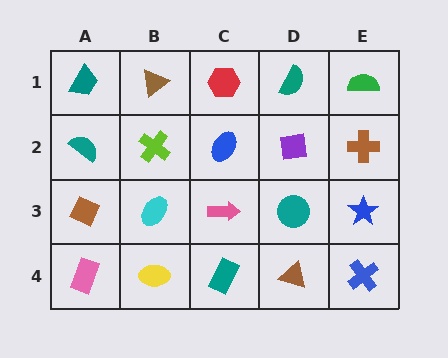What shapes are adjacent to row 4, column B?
A cyan ellipse (row 3, column B), a pink rectangle (row 4, column A), a teal rectangle (row 4, column C).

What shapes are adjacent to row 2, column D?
A teal semicircle (row 1, column D), a teal circle (row 3, column D), a blue ellipse (row 2, column C), a brown cross (row 2, column E).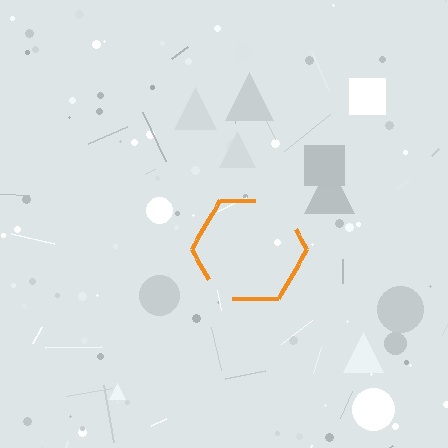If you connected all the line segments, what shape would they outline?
They would outline a hexagon.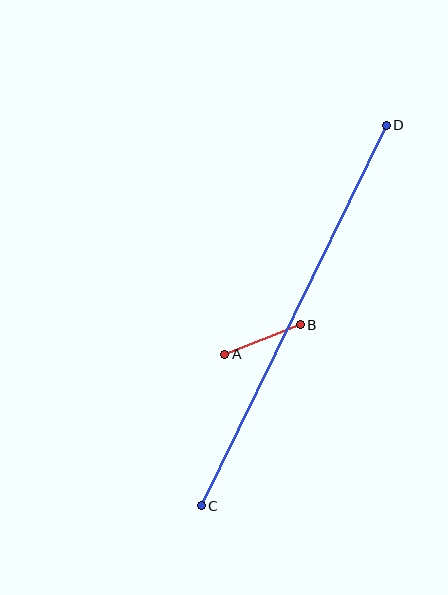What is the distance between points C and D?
The distance is approximately 423 pixels.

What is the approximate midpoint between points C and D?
The midpoint is at approximately (294, 316) pixels.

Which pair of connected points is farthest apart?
Points C and D are farthest apart.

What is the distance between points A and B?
The distance is approximately 81 pixels.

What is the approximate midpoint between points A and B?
The midpoint is at approximately (263, 339) pixels.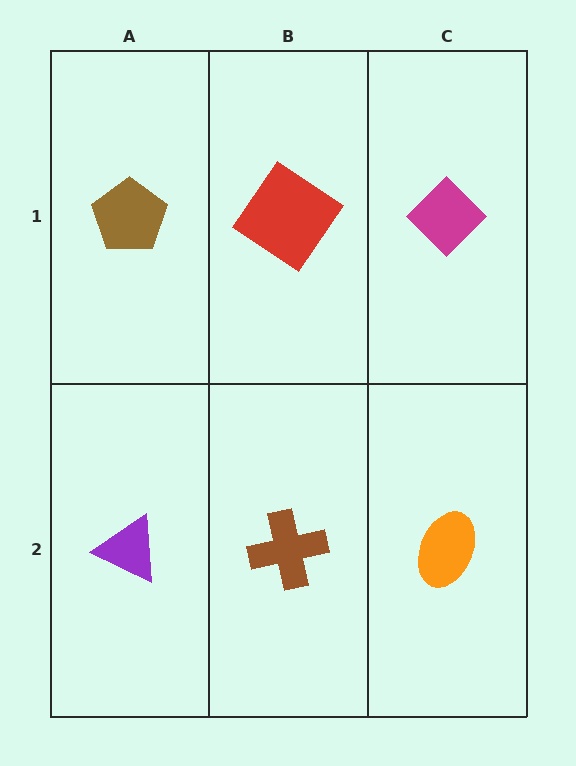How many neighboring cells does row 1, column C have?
2.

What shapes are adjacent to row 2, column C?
A magenta diamond (row 1, column C), a brown cross (row 2, column B).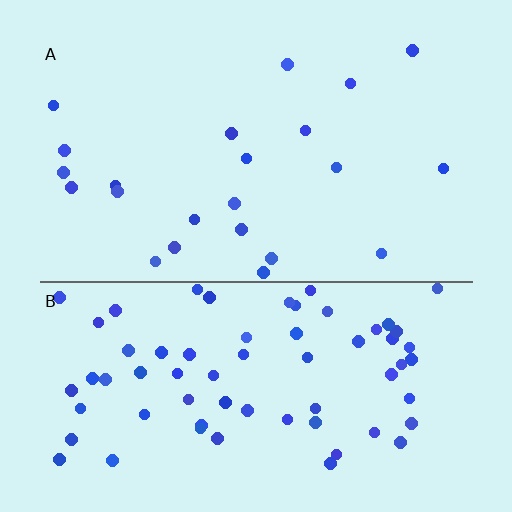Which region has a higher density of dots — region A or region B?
B (the bottom).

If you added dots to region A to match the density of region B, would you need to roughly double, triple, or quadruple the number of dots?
Approximately triple.